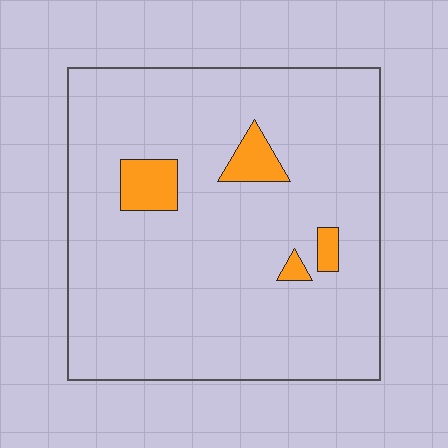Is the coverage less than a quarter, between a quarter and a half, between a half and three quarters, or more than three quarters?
Less than a quarter.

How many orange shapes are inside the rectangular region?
4.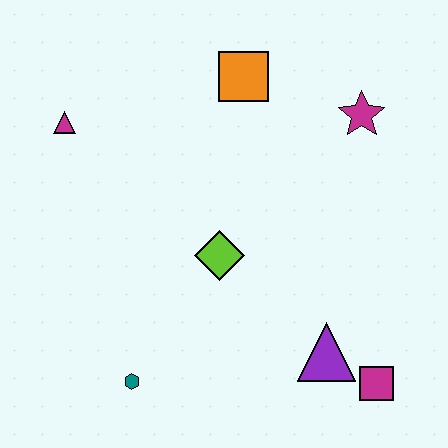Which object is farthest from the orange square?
The magenta square is farthest from the orange square.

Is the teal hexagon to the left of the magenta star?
Yes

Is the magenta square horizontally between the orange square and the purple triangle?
No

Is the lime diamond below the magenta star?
Yes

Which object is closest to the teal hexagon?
The lime diamond is closest to the teal hexagon.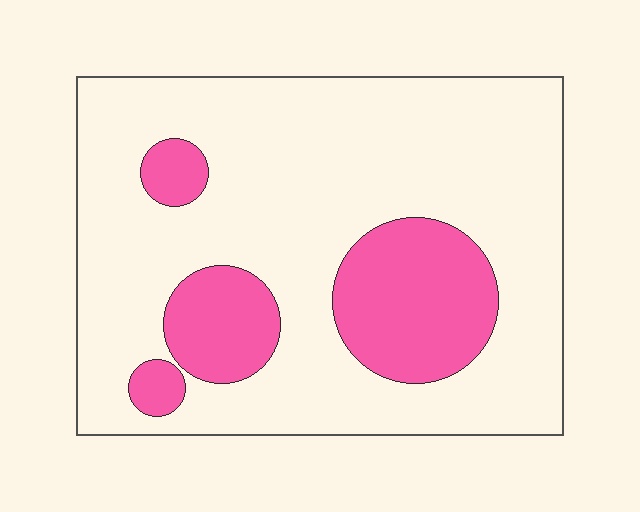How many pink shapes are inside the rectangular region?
4.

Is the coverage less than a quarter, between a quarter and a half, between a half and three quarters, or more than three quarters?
Less than a quarter.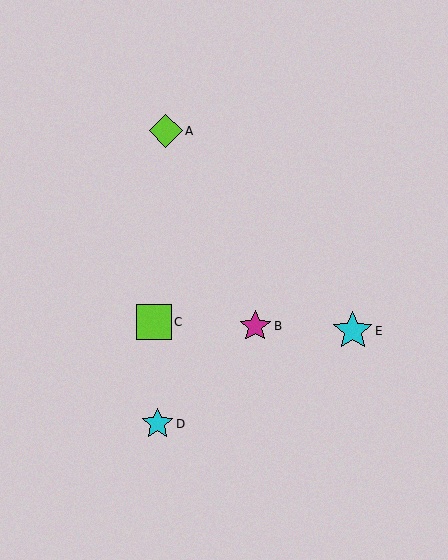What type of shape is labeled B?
Shape B is a magenta star.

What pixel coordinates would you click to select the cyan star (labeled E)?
Click at (353, 331) to select the cyan star E.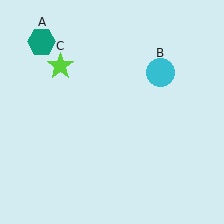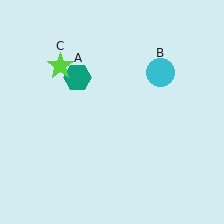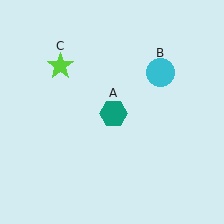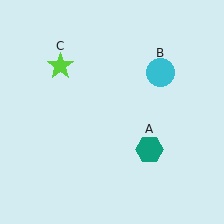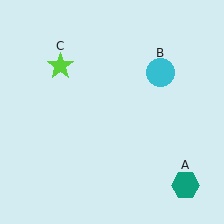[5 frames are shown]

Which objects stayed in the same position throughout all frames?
Cyan circle (object B) and lime star (object C) remained stationary.